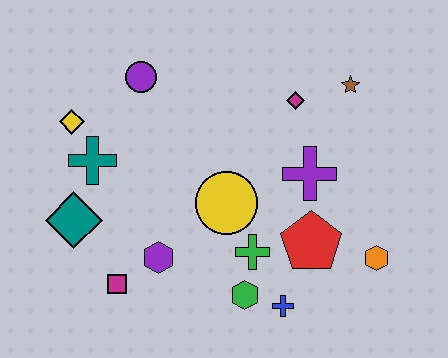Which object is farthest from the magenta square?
The brown star is farthest from the magenta square.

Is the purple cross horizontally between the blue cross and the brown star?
Yes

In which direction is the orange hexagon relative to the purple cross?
The orange hexagon is below the purple cross.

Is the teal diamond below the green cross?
No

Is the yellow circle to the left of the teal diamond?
No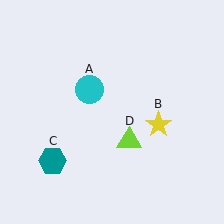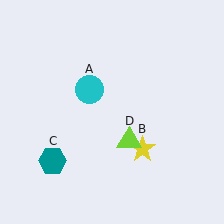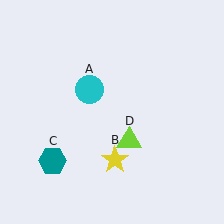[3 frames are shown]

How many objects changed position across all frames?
1 object changed position: yellow star (object B).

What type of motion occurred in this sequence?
The yellow star (object B) rotated clockwise around the center of the scene.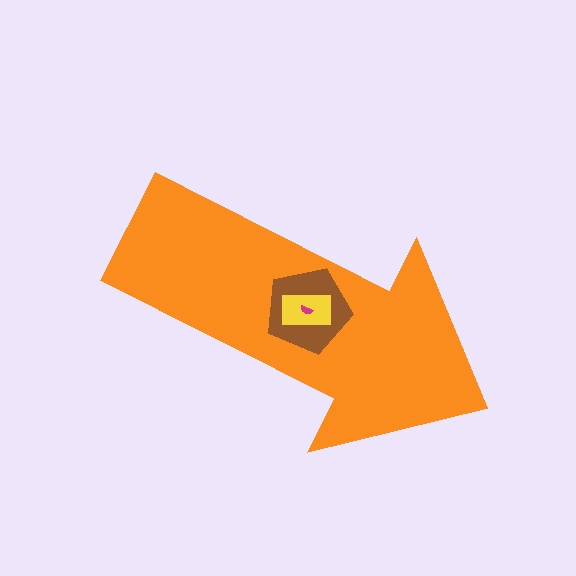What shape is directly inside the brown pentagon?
The yellow rectangle.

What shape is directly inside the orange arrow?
The brown pentagon.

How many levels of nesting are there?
4.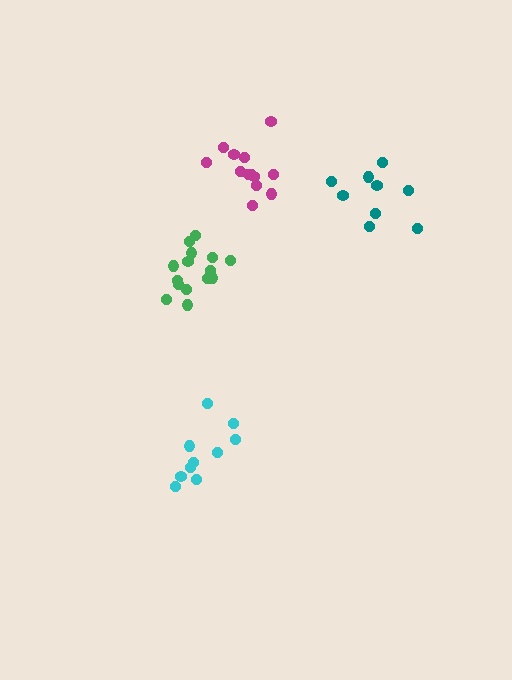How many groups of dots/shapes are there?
There are 4 groups.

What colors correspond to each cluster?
The clusters are colored: teal, magenta, cyan, green.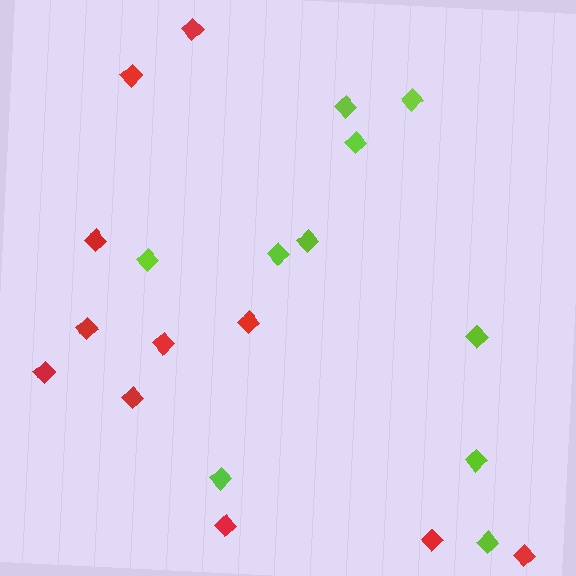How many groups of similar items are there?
There are 2 groups: one group of lime diamonds (10) and one group of red diamonds (11).